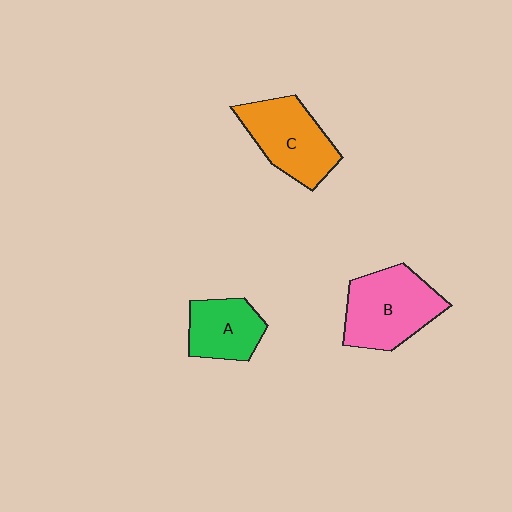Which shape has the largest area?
Shape B (pink).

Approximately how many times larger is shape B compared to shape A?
Approximately 1.5 times.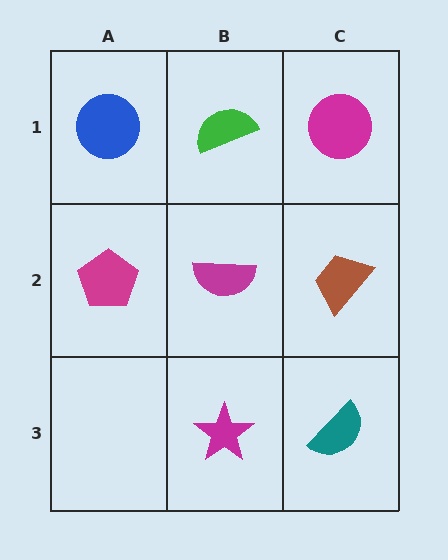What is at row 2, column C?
A brown trapezoid.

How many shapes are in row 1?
3 shapes.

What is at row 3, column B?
A magenta star.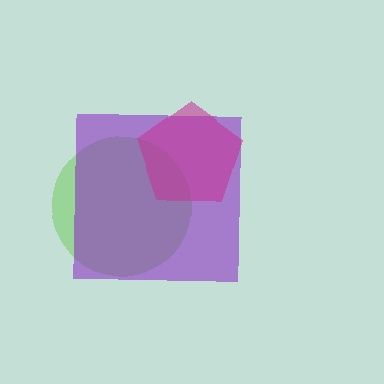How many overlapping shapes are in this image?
There are 3 overlapping shapes in the image.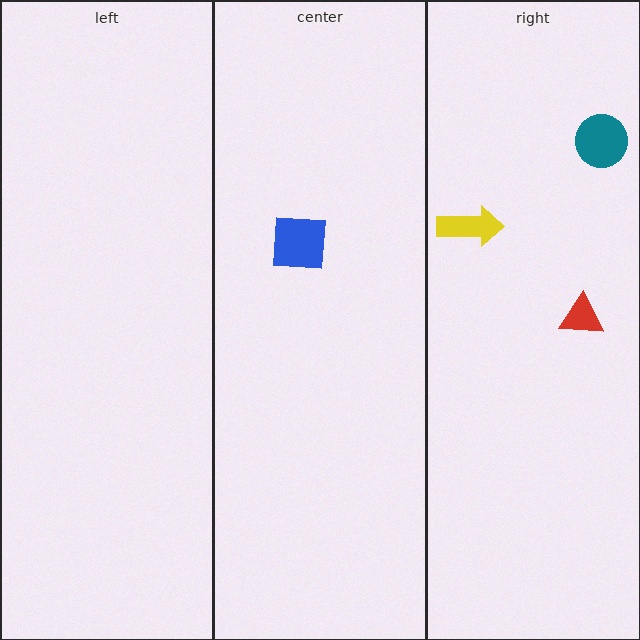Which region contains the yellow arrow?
The right region.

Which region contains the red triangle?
The right region.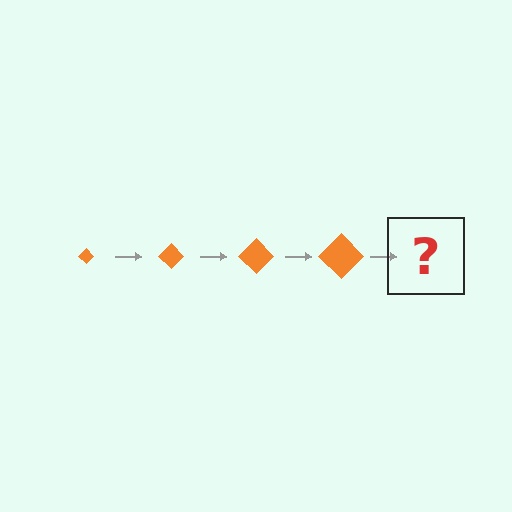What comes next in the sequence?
The next element should be an orange diamond, larger than the previous one.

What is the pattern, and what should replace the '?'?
The pattern is that the diamond gets progressively larger each step. The '?' should be an orange diamond, larger than the previous one.